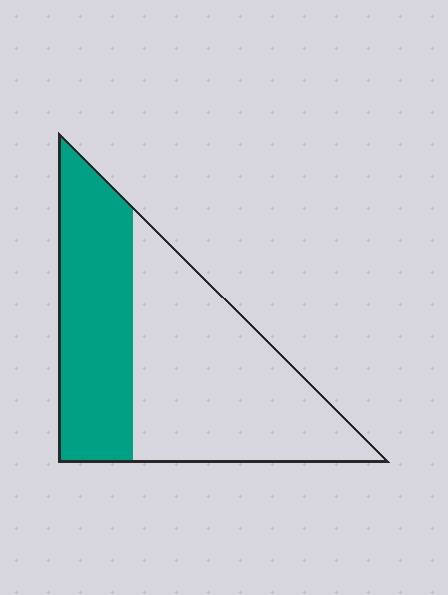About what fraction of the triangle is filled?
About two fifths (2/5).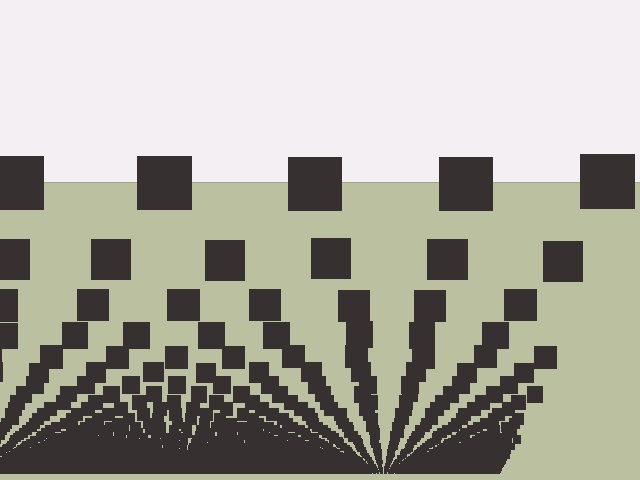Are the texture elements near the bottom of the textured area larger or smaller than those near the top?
Smaller. The gradient is inverted — elements near the bottom are smaller and denser.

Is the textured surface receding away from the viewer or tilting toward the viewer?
The surface appears to tilt toward the viewer. Texture elements get larger and sparser toward the top.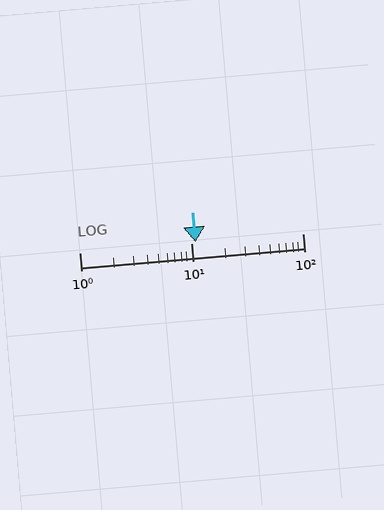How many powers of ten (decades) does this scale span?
The scale spans 2 decades, from 1 to 100.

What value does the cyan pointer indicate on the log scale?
The pointer indicates approximately 11.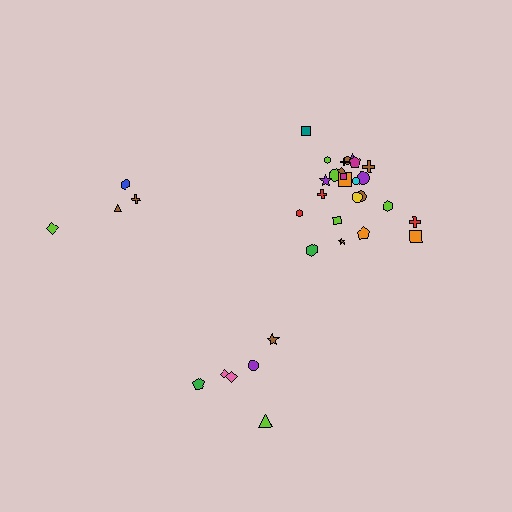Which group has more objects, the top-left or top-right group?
The top-right group.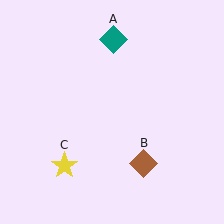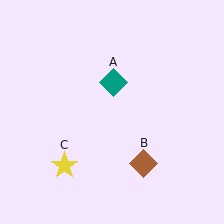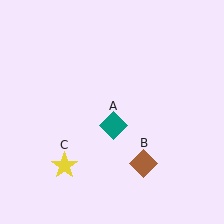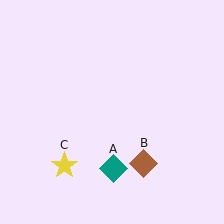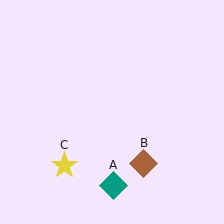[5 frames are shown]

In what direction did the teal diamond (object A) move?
The teal diamond (object A) moved down.